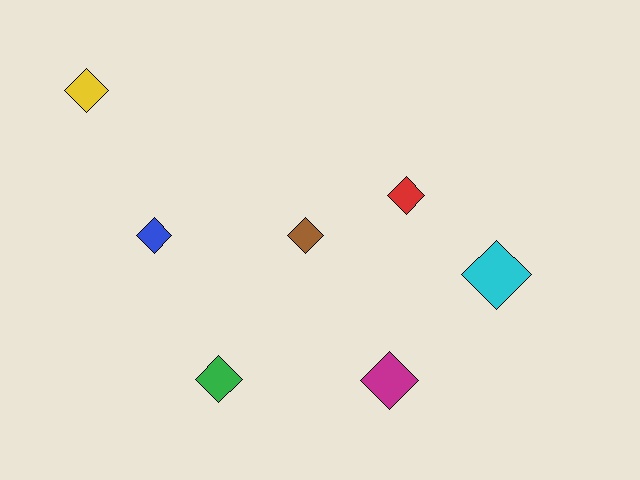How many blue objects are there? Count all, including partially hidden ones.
There is 1 blue object.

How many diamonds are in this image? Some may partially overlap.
There are 7 diamonds.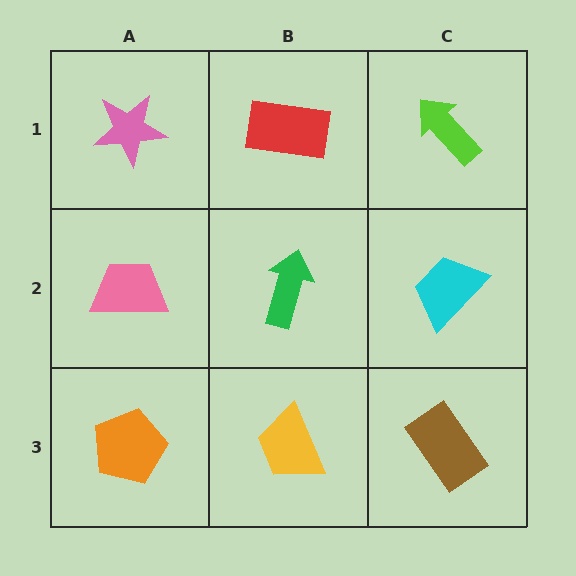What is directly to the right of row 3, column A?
A yellow trapezoid.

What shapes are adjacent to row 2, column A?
A pink star (row 1, column A), an orange pentagon (row 3, column A), a green arrow (row 2, column B).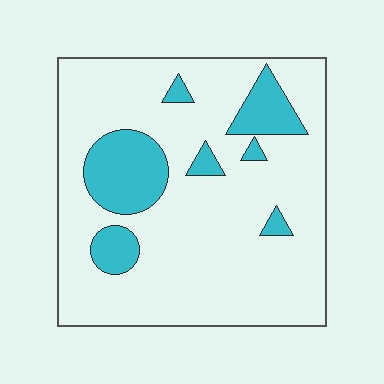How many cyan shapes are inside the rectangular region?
7.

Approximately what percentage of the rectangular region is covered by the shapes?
Approximately 20%.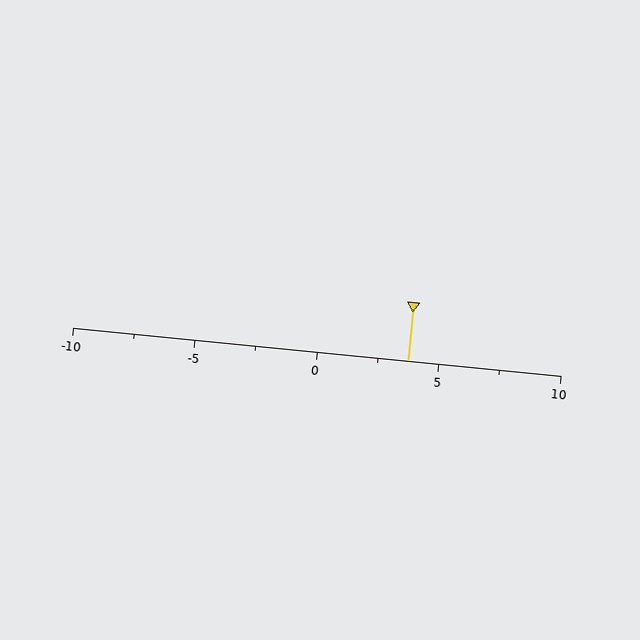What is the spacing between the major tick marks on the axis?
The major ticks are spaced 5 apart.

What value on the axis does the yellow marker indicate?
The marker indicates approximately 3.8.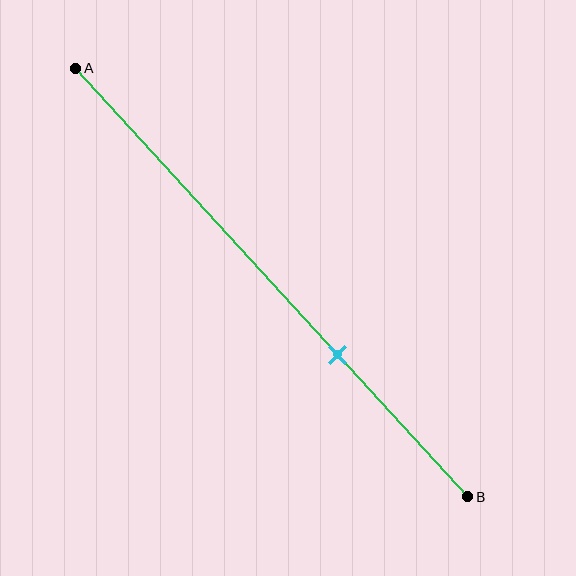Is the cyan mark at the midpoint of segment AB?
No, the mark is at about 65% from A, not at the 50% midpoint.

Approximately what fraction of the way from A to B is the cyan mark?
The cyan mark is approximately 65% of the way from A to B.